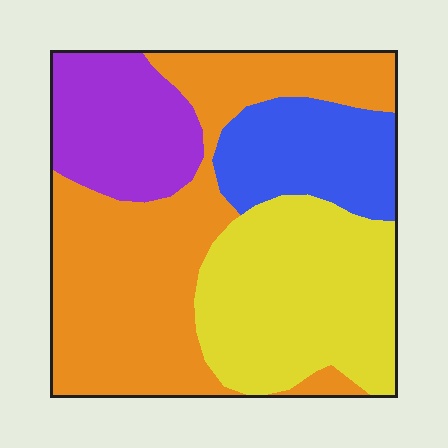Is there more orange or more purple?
Orange.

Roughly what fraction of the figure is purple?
Purple covers around 15% of the figure.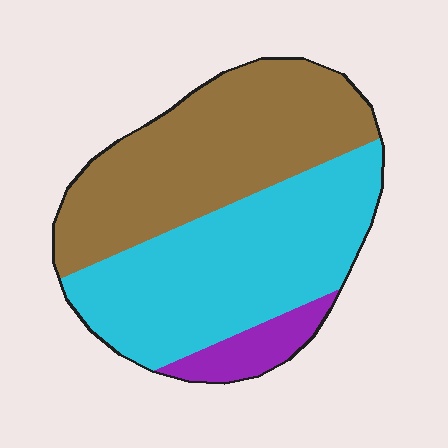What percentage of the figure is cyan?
Cyan takes up about one half (1/2) of the figure.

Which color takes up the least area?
Purple, at roughly 10%.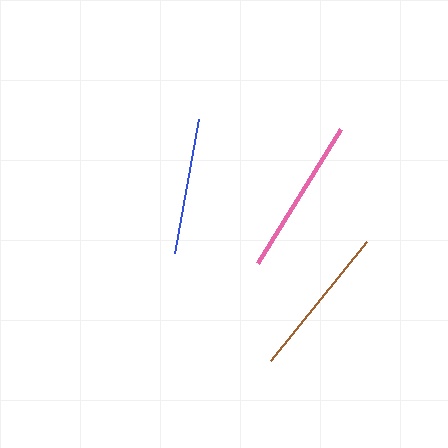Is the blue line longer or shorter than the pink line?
The pink line is longer than the blue line.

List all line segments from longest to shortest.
From longest to shortest: pink, brown, blue.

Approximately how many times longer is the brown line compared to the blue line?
The brown line is approximately 1.1 times the length of the blue line.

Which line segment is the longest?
The pink line is the longest at approximately 158 pixels.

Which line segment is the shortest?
The blue line is the shortest at approximately 137 pixels.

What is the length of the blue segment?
The blue segment is approximately 137 pixels long.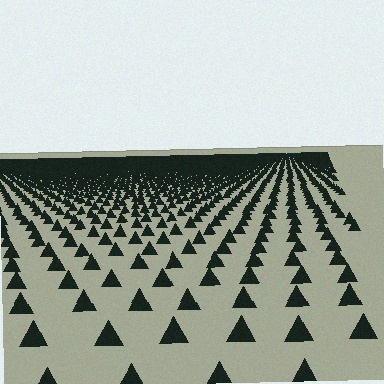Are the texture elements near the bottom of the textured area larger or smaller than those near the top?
Larger. Near the bottom, elements are closer to the viewer and appear at a bigger on-screen size.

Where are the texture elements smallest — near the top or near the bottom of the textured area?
Near the top.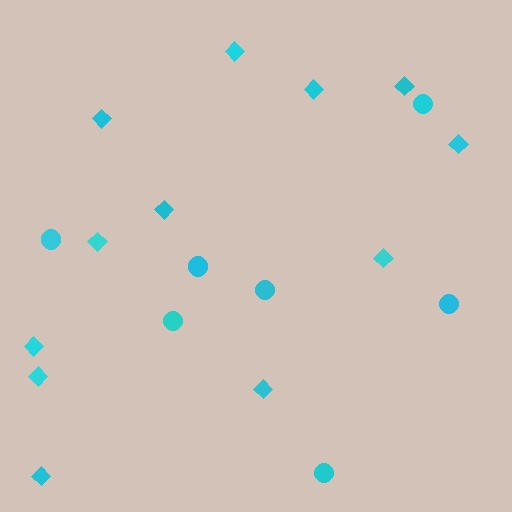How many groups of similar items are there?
There are 2 groups: one group of diamonds (12) and one group of circles (7).